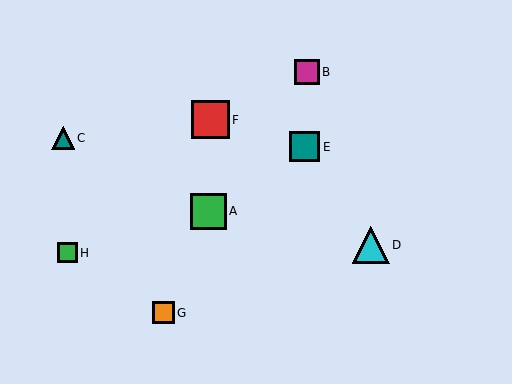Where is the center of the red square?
The center of the red square is at (210, 120).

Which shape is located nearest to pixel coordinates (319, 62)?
The magenta square (labeled B) at (307, 72) is nearest to that location.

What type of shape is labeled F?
Shape F is a red square.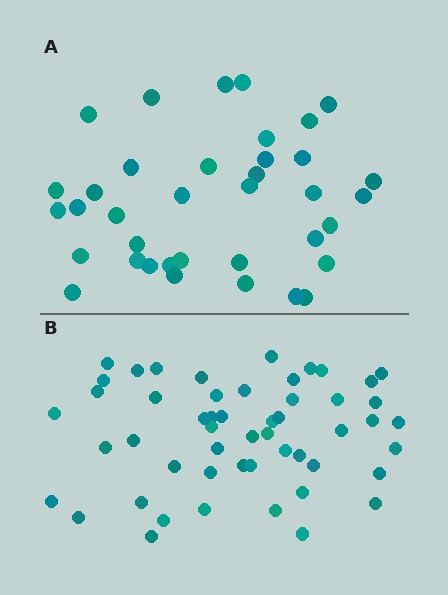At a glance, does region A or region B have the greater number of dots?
Region B (the bottom region) has more dots.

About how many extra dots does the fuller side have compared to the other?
Region B has approximately 15 more dots than region A.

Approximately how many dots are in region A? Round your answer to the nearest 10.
About 40 dots. (The exact count is 37, which rounds to 40.)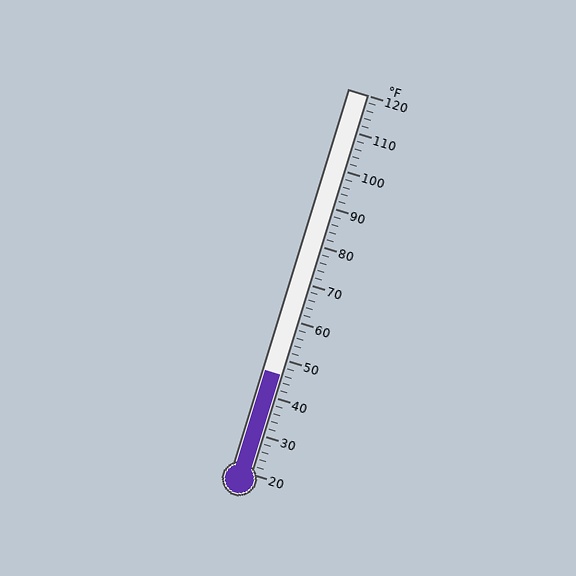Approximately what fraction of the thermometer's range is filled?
The thermometer is filled to approximately 25% of its range.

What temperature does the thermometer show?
The thermometer shows approximately 46°F.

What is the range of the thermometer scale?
The thermometer scale ranges from 20°F to 120°F.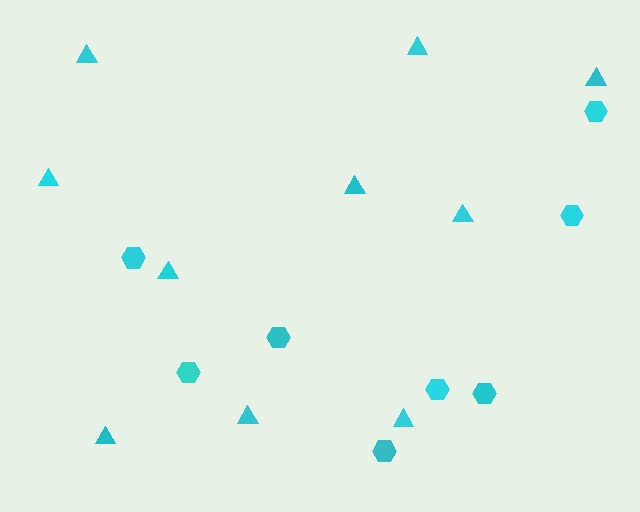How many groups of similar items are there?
There are 2 groups: one group of hexagons (8) and one group of triangles (10).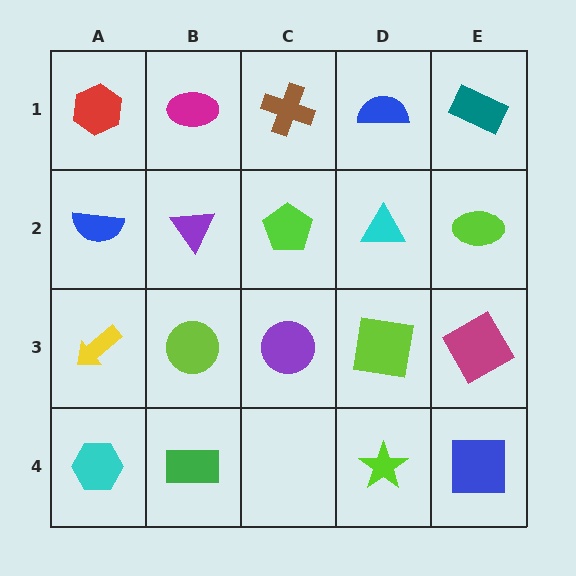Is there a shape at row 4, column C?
No, that cell is empty.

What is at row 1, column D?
A blue semicircle.